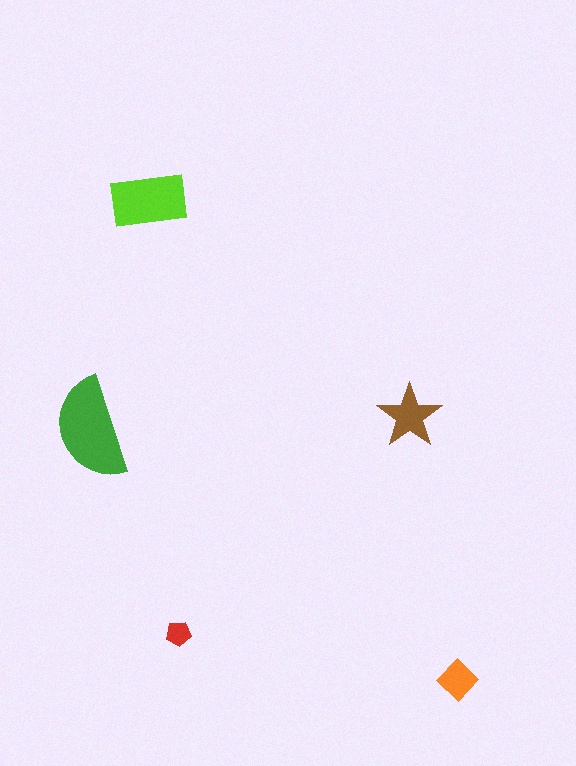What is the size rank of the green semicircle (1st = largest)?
1st.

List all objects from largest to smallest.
The green semicircle, the lime rectangle, the brown star, the orange diamond, the red pentagon.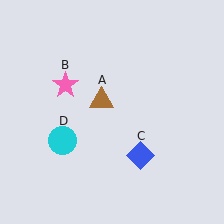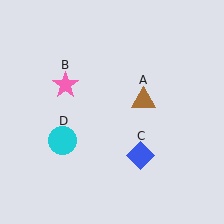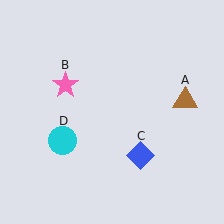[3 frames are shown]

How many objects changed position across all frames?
1 object changed position: brown triangle (object A).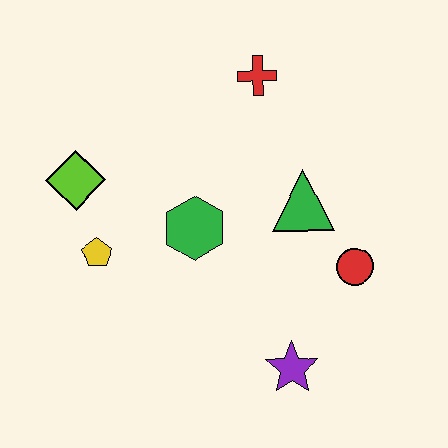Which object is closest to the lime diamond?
The yellow pentagon is closest to the lime diamond.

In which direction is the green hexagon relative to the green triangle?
The green hexagon is to the left of the green triangle.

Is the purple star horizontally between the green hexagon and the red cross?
No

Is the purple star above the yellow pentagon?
No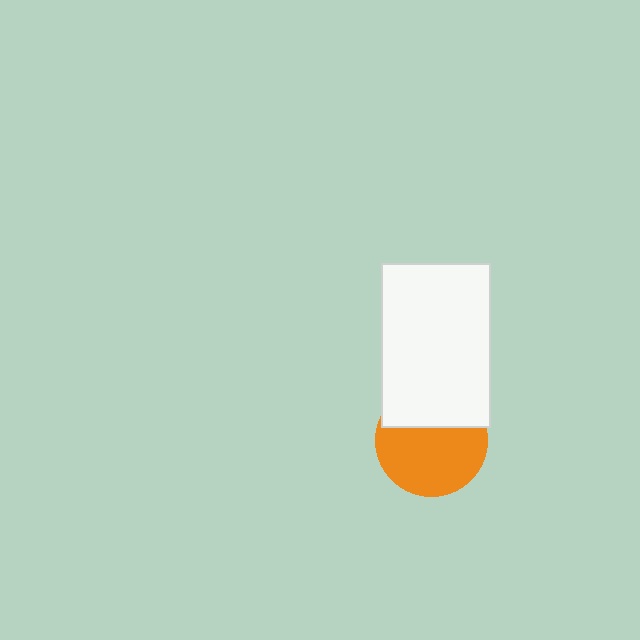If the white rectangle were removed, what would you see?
You would see the complete orange circle.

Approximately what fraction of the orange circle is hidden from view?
Roughly 35% of the orange circle is hidden behind the white rectangle.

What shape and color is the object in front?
The object in front is a white rectangle.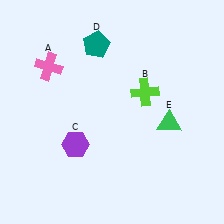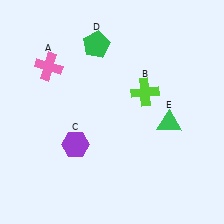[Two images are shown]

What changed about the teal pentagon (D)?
In Image 1, D is teal. In Image 2, it changed to green.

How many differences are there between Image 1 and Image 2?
There is 1 difference between the two images.